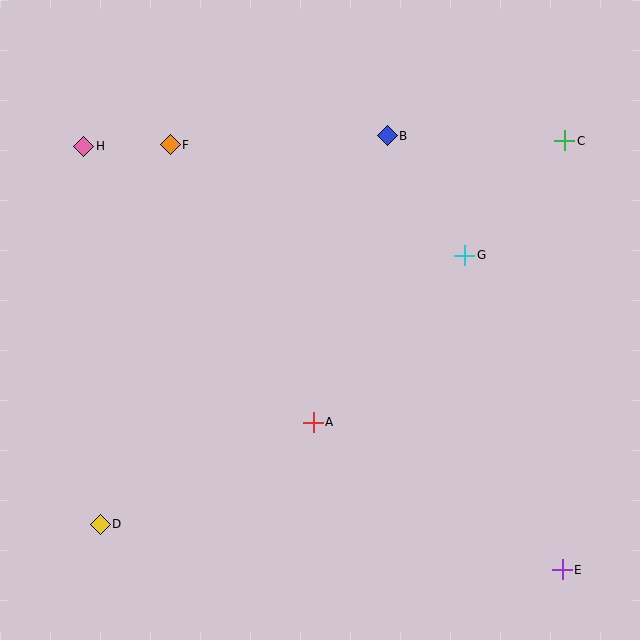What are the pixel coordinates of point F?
Point F is at (170, 145).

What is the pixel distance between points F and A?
The distance between F and A is 312 pixels.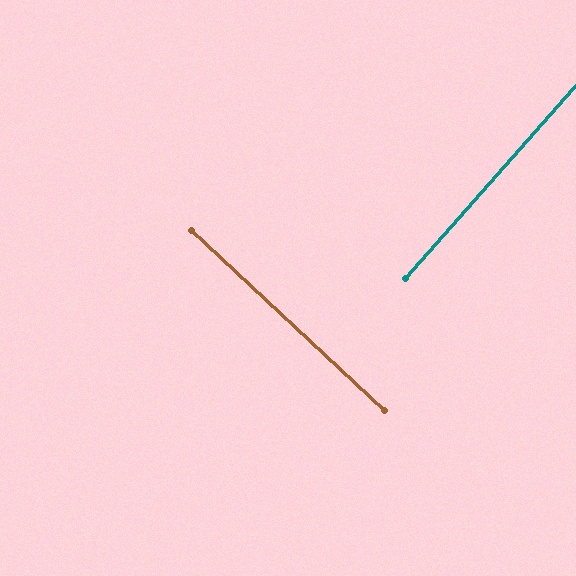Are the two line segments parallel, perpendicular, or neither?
Perpendicular — they meet at approximately 89°.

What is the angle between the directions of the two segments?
Approximately 89 degrees.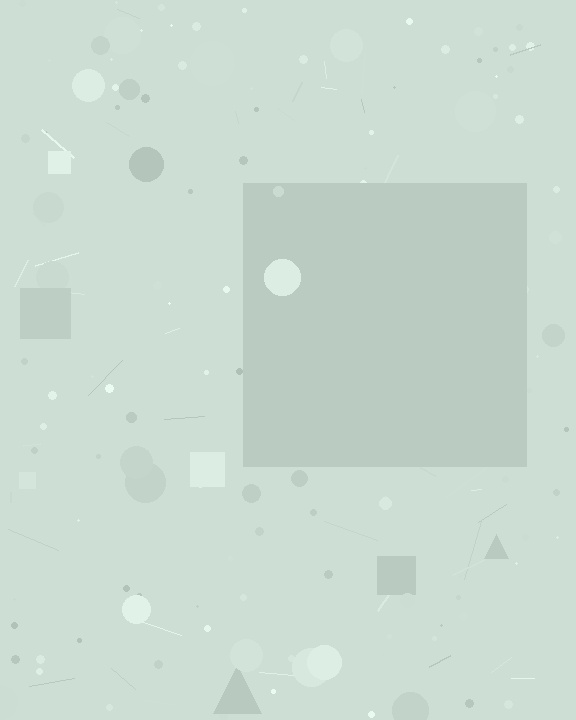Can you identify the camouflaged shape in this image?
The camouflaged shape is a square.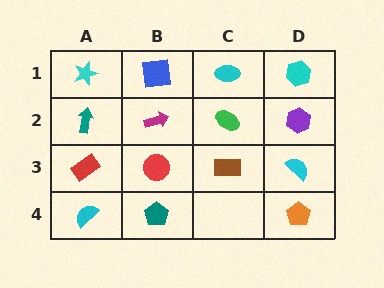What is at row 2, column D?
A purple hexagon.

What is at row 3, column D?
A cyan semicircle.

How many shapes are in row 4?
3 shapes.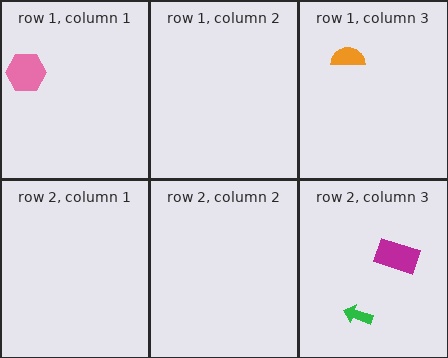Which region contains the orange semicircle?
The row 1, column 3 region.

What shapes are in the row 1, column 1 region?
The pink hexagon.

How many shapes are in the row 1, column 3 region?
1.